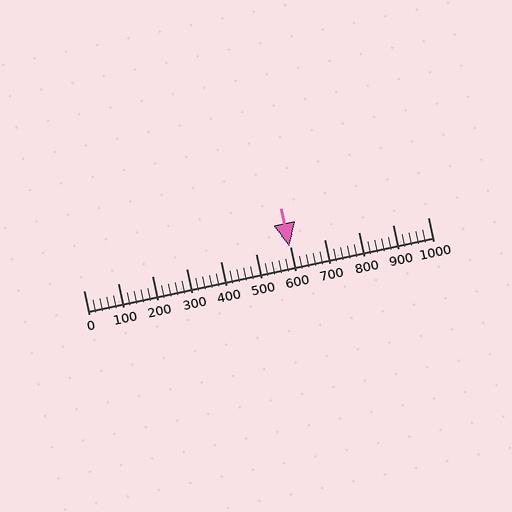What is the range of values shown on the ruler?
The ruler shows values from 0 to 1000.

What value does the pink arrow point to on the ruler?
The pink arrow points to approximately 597.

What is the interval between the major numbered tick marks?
The major tick marks are spaced 100 units apart.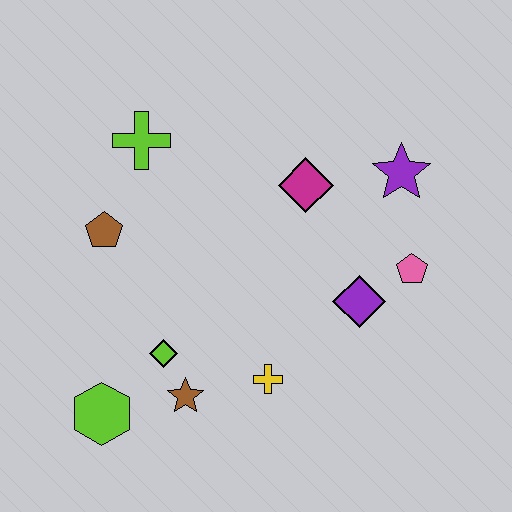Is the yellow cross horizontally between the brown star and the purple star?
Yes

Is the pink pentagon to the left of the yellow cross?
No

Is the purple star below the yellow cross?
No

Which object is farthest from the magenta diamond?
The lime hexagon is farthest from the magenta diamond.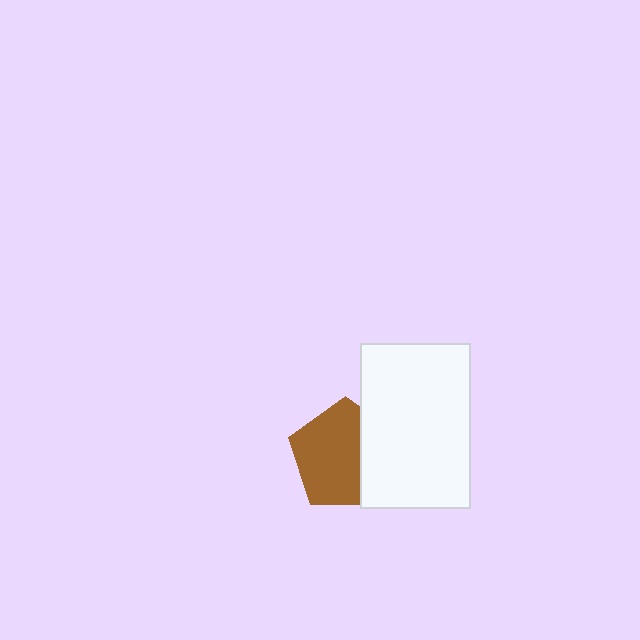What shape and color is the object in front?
The object in front is a white rectangle.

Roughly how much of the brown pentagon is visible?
Most of it is visible (roughly 67%).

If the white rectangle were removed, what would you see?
You would see the complete brown pentagon.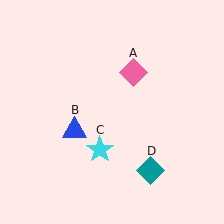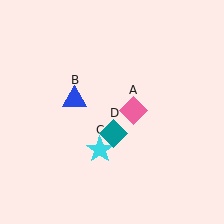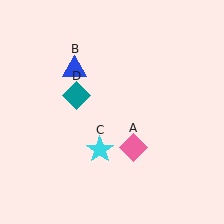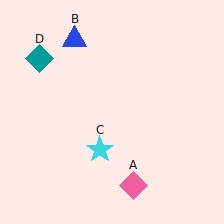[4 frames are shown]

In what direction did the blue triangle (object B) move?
The blue triangle (object B) moved up.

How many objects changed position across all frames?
3 objects changed position: pink diamond (object A), blue triangle (object B), teal diamond (object D).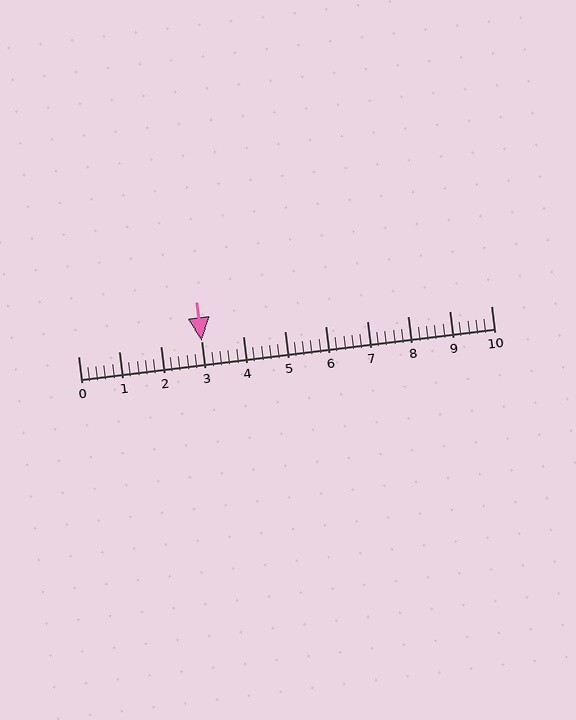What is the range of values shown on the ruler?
The ruler shows values from 0 to 10.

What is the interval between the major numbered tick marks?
The major tick marks are spaced 1 units apart.